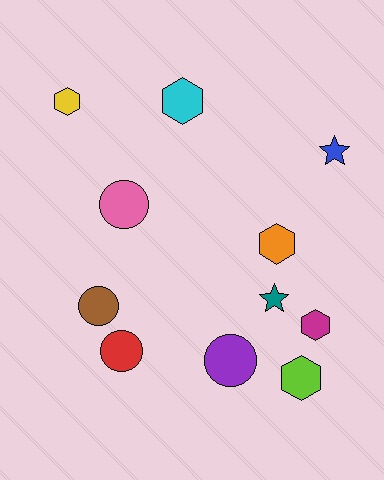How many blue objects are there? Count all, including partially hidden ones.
There is 1 blue object.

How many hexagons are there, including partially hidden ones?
There are 5 hexagons.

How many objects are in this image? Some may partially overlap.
There are 11 objects.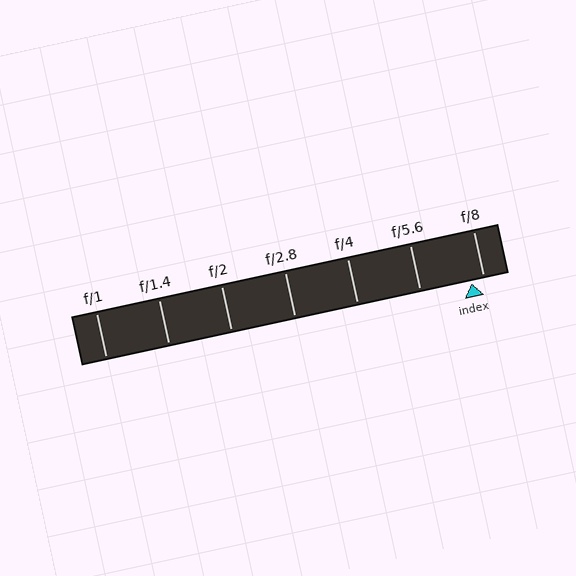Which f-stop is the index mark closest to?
The index mark is closest to f/8.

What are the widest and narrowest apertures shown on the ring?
The widest aperture shown is f/1 and the narrowest is f/8.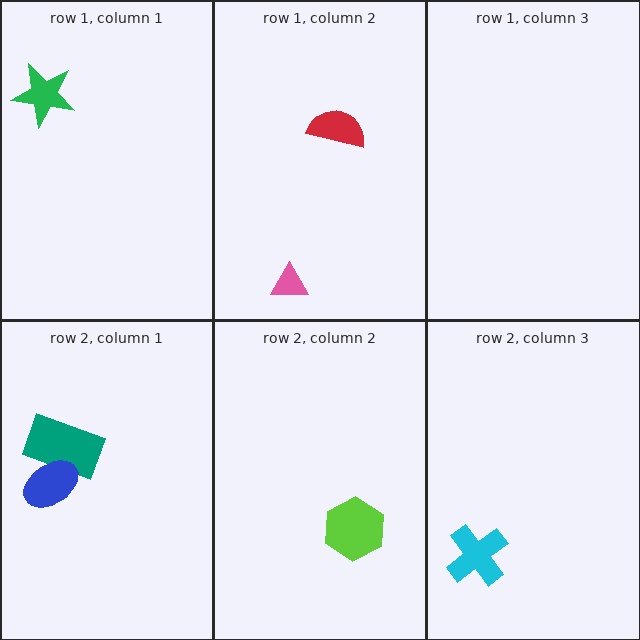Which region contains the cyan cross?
The row 2, column 3 region.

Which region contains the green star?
The row 1, column 1 region.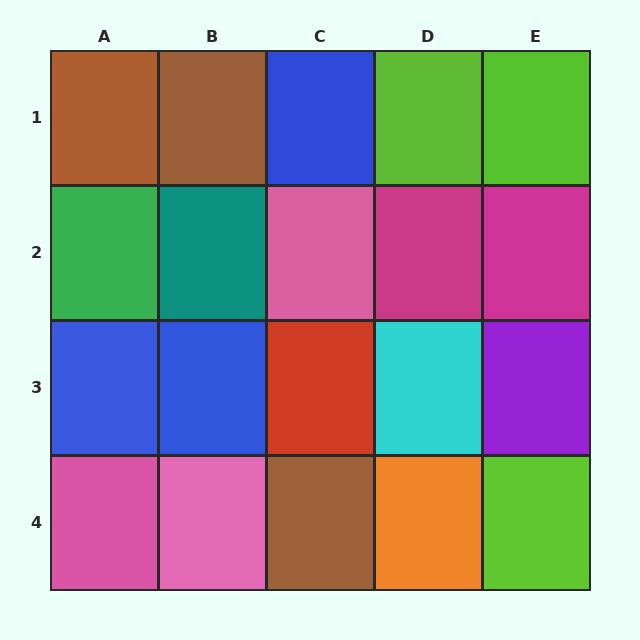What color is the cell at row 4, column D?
Orange.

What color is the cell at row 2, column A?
Green.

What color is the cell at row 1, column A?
Brown.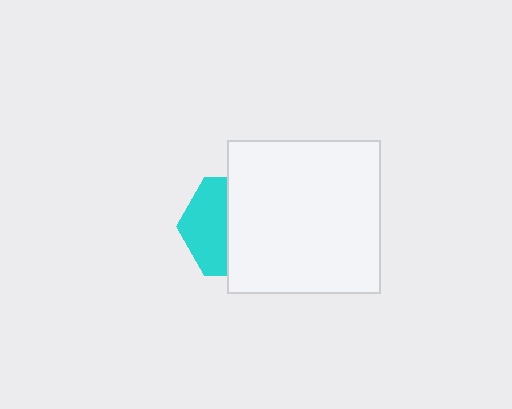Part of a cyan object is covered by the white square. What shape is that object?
It is a hexagon.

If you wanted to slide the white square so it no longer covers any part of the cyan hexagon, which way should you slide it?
Slide it right — that is the most direct way to separate the two shapes.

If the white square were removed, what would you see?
You would see the complete cyan hexagon.